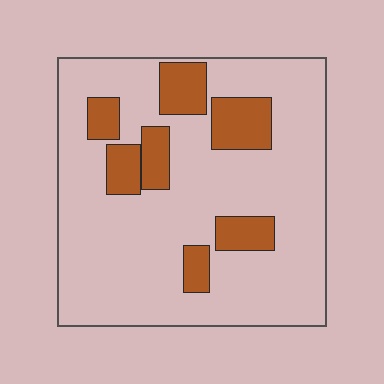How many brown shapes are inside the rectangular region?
7.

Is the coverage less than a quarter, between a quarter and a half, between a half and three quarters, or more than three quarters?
Less than a quarter.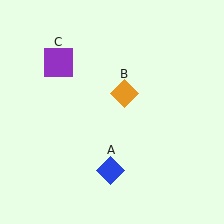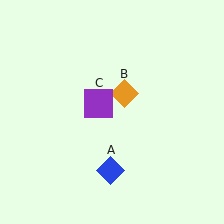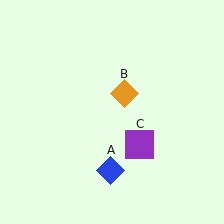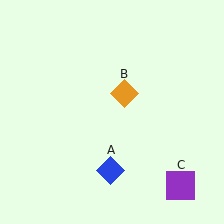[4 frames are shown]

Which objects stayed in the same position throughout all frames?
Blue diamond (object A) and orange diamond (object B) remained stationary.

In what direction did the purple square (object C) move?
The purple square (object C) moved down and to the right.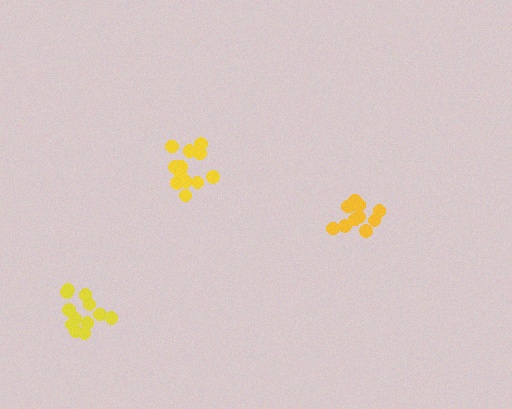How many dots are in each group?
Group 1: 11 dots, Group 2: 12 dots, Group 3: 12 dots (35 total).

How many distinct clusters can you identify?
There are 3 distinct clusters.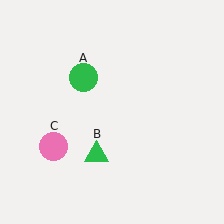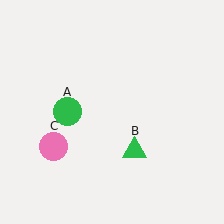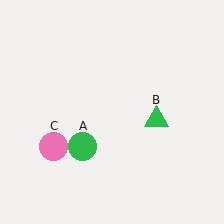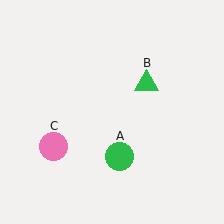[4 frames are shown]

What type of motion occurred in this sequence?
The green circle (object A), green triangle (object B) rotated counterclockwise around the center of the scene.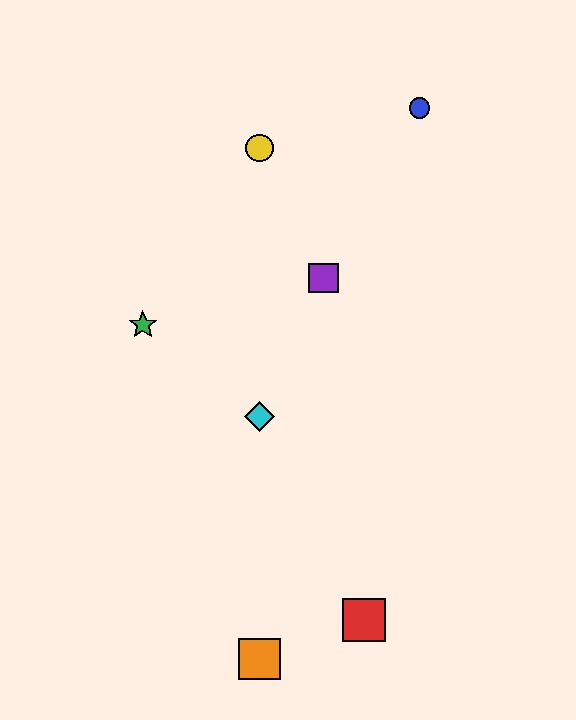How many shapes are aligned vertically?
3 shapes (the yellow circle, the orange square, the cyan diamond) are aligned vertically.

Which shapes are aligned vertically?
The yellow circle, the orange square, the cyan diamond are aligned vertically.